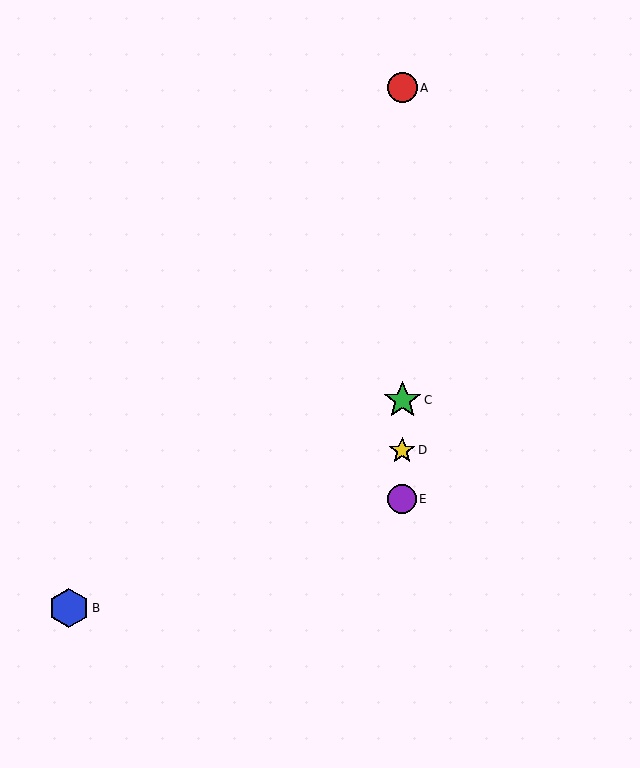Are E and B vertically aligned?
No, E is at x≈402 and B is at x≈69.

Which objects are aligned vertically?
Objects A, C, D, E are aligned vertically.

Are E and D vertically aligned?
Yes, both are at x≈402.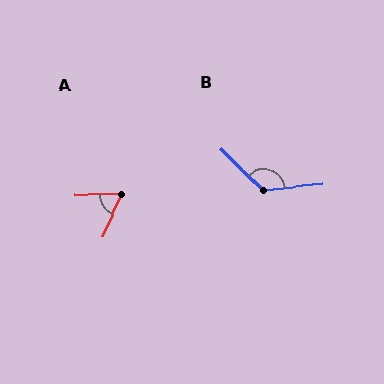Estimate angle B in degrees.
Approximately 129 degrees.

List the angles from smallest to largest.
A (66°), B (129°).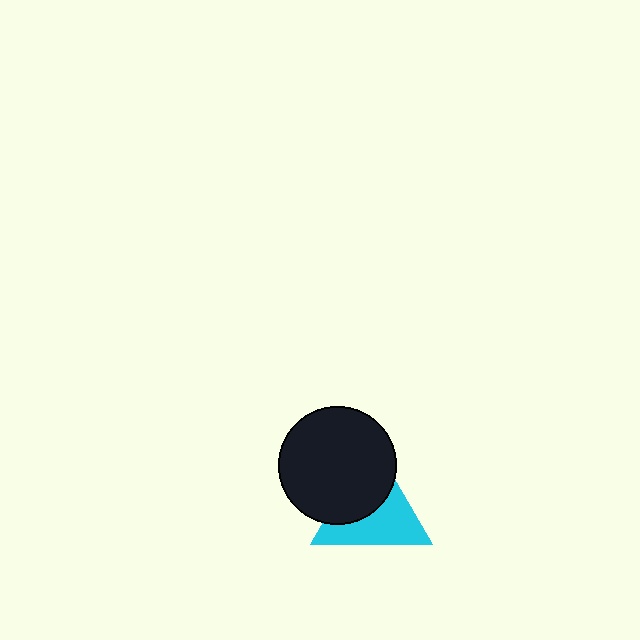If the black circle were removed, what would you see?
You would see the complete cyan triangle.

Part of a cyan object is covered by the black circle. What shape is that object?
It is a triangle.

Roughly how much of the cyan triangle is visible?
About half of it is visible (roughly 54%).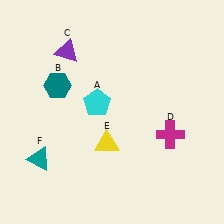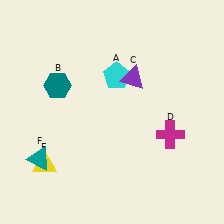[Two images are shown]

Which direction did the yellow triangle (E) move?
The yellow triangle (E) moved left.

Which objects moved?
The objects that moved are: the cyan pentagon (A), the purple triangle (C), the yellow triangle (E).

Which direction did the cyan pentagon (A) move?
The cyan pentagon (A) moved up.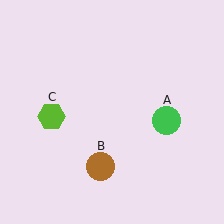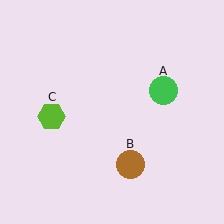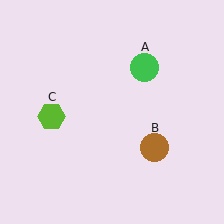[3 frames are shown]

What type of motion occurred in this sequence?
The green circle (object A), brown circle (object B) rotated counterclockwise around the center of the scene.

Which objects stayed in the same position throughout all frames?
Lime hexagon (object C) remained stationary.